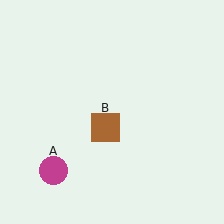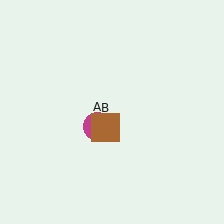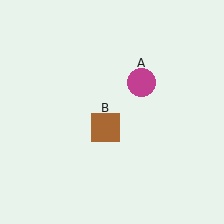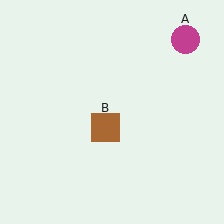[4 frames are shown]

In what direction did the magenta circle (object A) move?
The magenta circle (object A) moved up and to the right.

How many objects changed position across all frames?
1 object changed position: magenta circle (object A).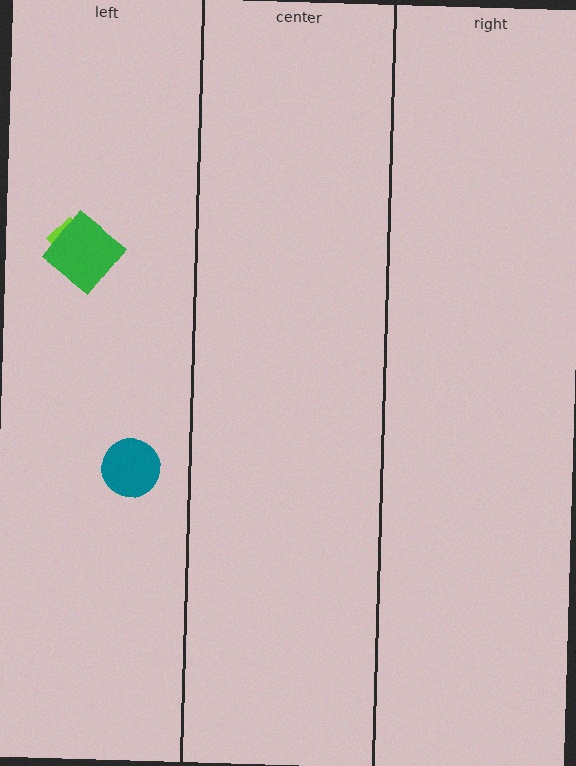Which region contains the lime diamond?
The left region.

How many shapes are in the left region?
3.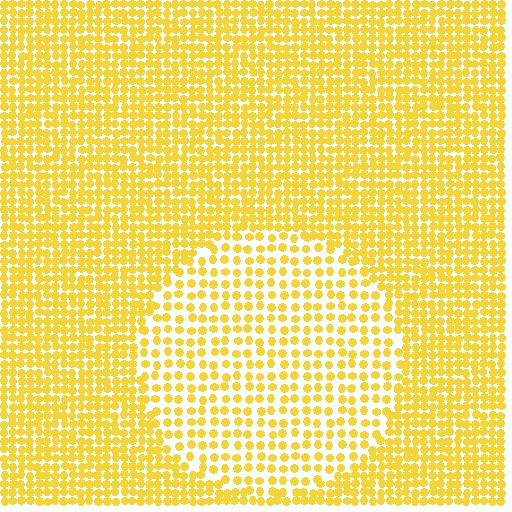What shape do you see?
I see a circle.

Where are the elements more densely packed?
The elements are more densely packed outside the circle boundary.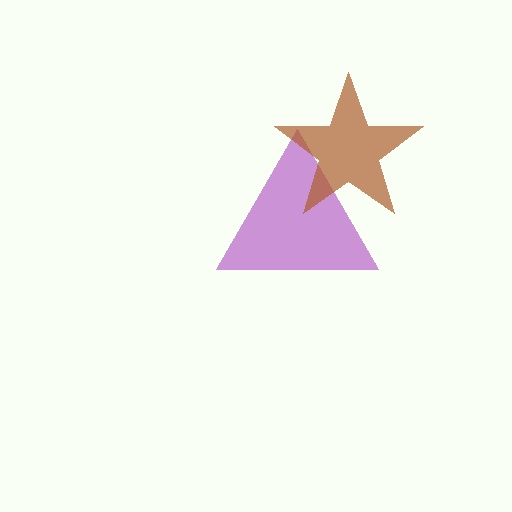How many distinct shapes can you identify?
There are 2 distinct shapes: a purple triangle, a brown star.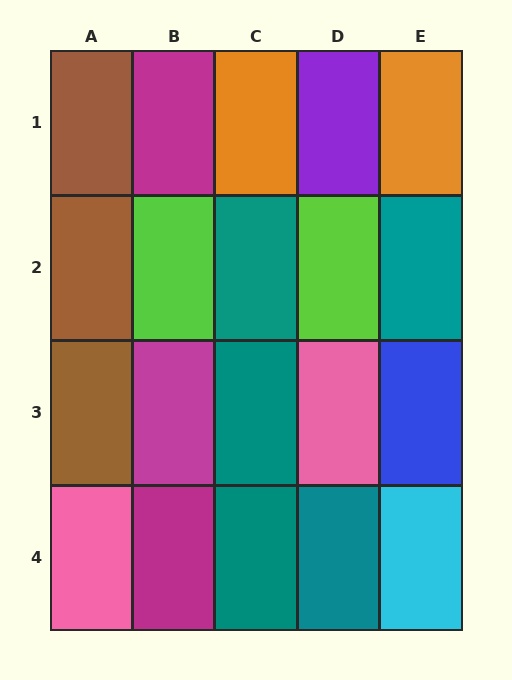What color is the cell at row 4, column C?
Teal.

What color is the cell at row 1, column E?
Orange.